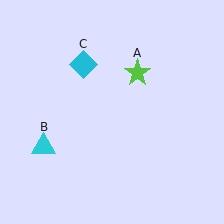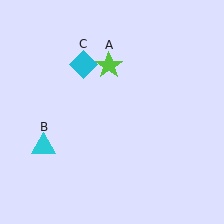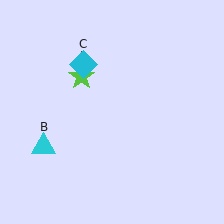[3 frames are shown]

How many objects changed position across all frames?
1 object changed position: lime star (object A).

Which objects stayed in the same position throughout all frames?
Cyan triangle (object B) and cyan diamond (object C) remained stationary.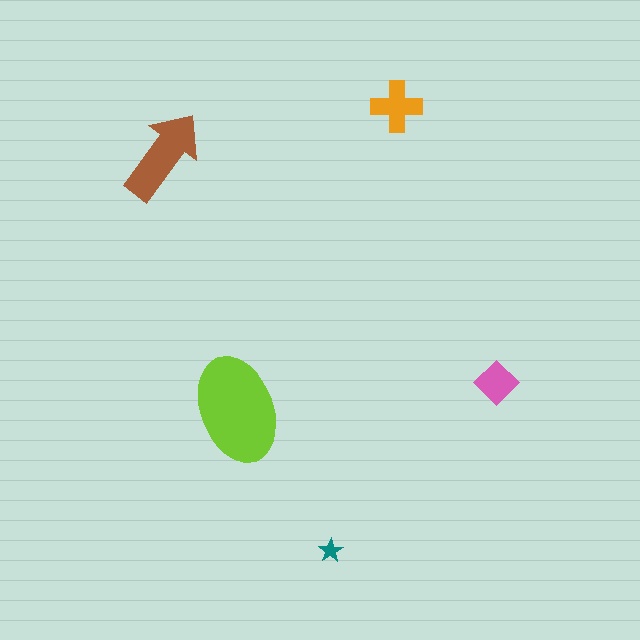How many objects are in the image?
There are 5 objects in the image.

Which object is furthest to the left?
The brown arrow is leftmost.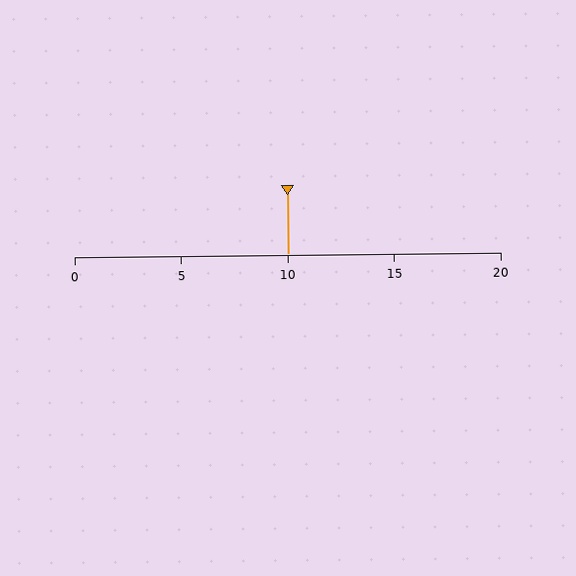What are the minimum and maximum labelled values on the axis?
The axis runs from 0 to 20.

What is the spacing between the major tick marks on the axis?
The major ticks are spaced 5 apart.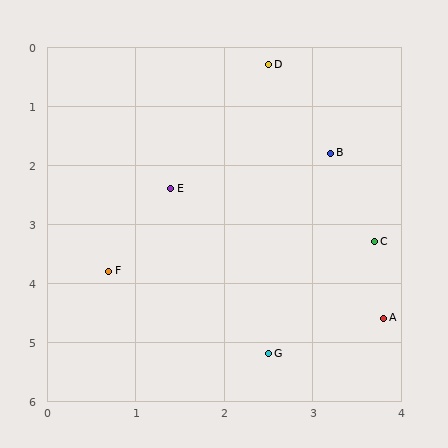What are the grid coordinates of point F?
Point F is at approximately (0.7, 3.8).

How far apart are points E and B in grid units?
Points E and B are about 1.9 grid units apart.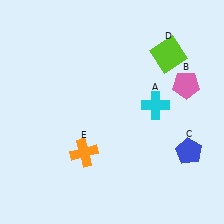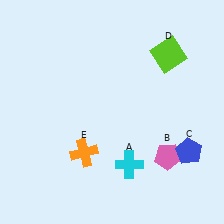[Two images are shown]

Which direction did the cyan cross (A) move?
The cyan cross (A) moved down.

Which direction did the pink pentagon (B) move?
The pink pentagon (B) moved down.